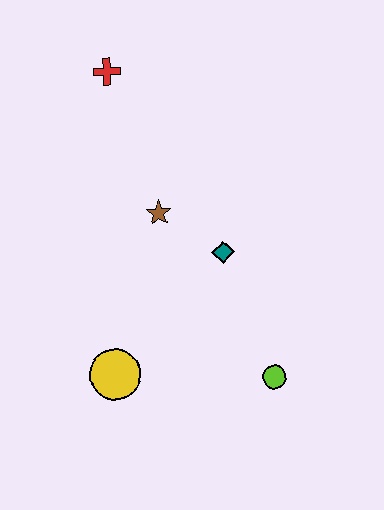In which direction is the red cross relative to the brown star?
The red cross is above the brown star.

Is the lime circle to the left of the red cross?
No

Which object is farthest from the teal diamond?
The red cross is farthest from the teal diamond.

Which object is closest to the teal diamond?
The brown star is closest to the teal diamond.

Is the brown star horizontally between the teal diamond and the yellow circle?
Yes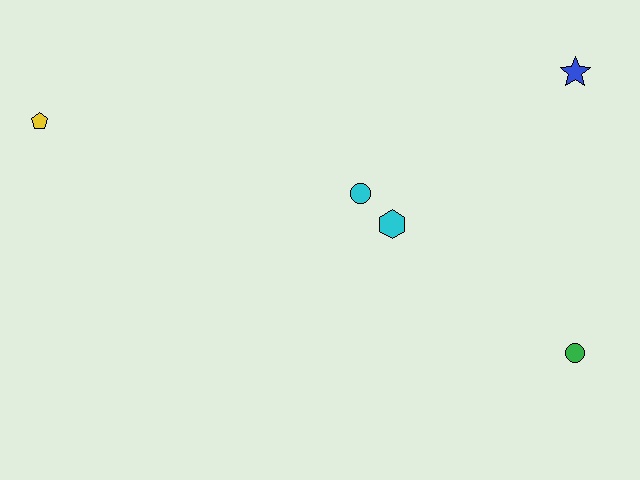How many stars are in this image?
There is 1 star.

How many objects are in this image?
There are 5 objects.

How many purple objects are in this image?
There are no purple objects.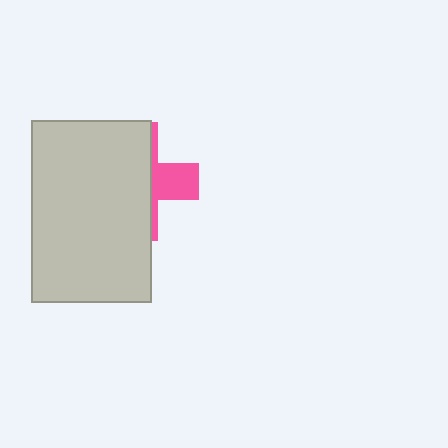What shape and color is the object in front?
The object in front is a light gray rectangle.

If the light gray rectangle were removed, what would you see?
You would see the complete pink cross.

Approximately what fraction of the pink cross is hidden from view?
Roughly 70% of the pink cross is hidden behind the light gray rectangle.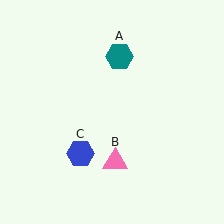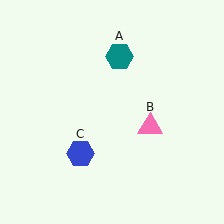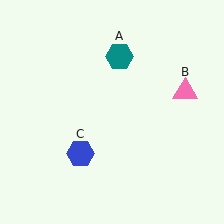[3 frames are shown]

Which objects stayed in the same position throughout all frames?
Teal hexagon (object A) and blue hexagon (object C) remained stationary.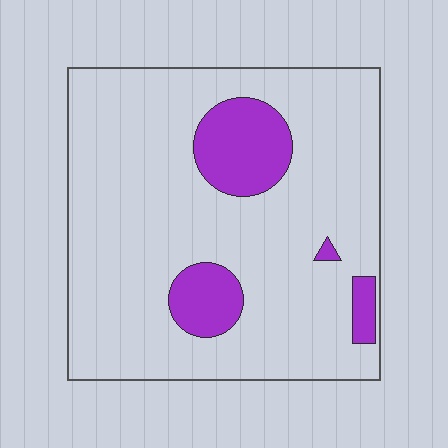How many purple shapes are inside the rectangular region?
4.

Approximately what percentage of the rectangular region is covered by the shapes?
Approximately 15%.